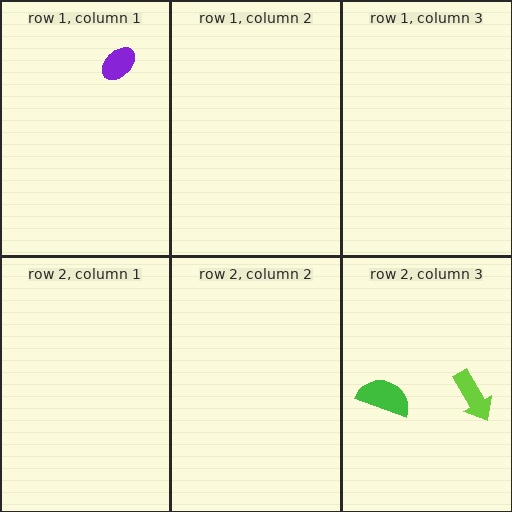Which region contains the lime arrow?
The row 2, column 3 region.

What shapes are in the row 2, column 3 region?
The lime arrow, the green semicircle.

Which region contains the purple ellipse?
The row 1, column 1 region.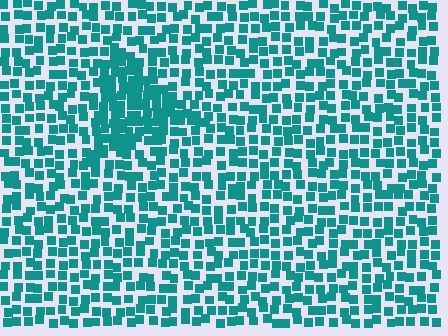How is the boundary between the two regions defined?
The boundary is defined by a change in element density (approximately 1.8x ratio). All elements are the same color, size, and shape.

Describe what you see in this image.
The image contains small teal elements arranged at two different densities. A triangle-shaped region is visible where the elements are more densely packed than the surrounding area.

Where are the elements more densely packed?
The elements are more densely packed inside the triangle boundary.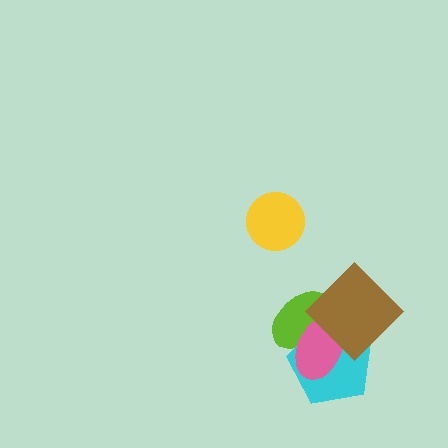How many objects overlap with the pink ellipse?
3 objects overlap with the pink ellipse.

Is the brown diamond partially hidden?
No, no other shape covers it.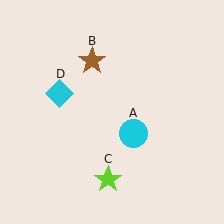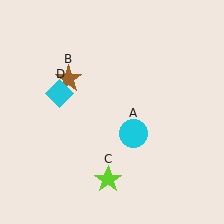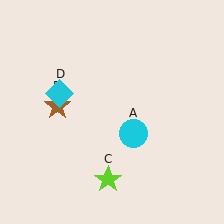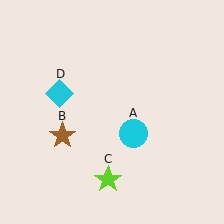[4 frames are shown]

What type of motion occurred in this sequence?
The brown star (object B) rotated counterclockwise around the center of the scene.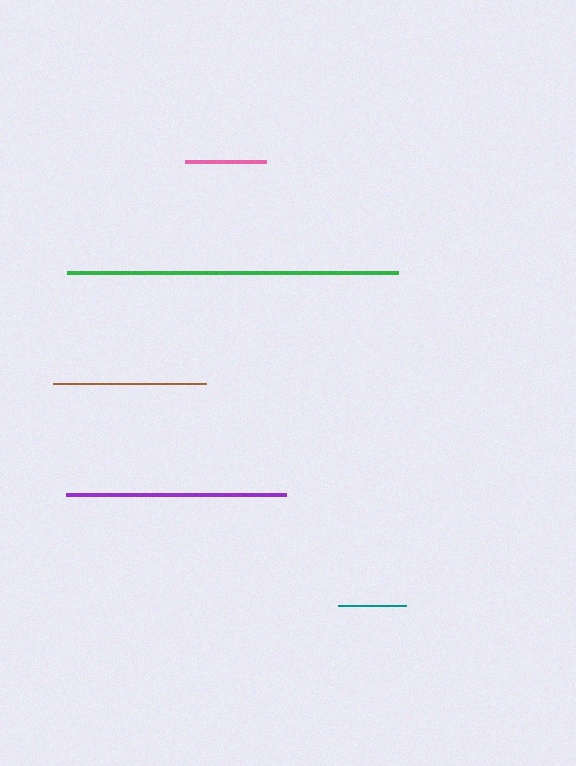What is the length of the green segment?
The green segment is approximately 332 pixels long.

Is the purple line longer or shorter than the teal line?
The purple line is longer than the teal line.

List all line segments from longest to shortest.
From longest to shortest: green, purple, brown, pink, teal.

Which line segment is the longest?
The green line is the longest at approximately 332 pixels.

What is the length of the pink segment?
The pink segment is approximately 80 pixels long.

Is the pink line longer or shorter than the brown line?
The brown line is longer than the pink line.